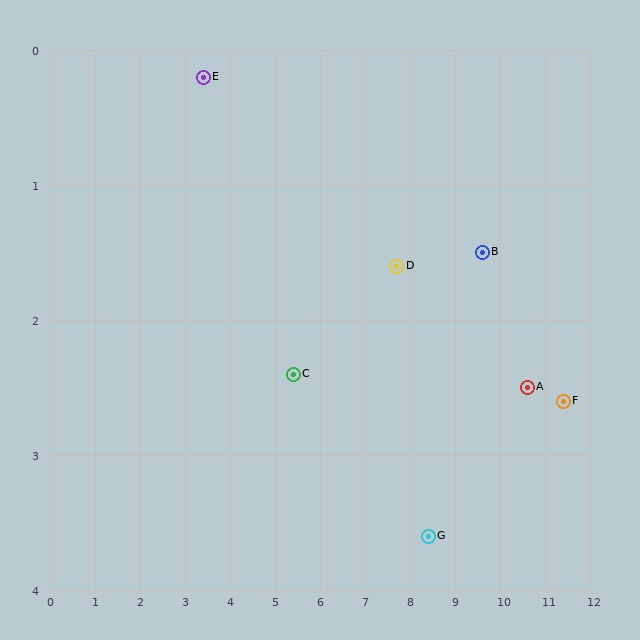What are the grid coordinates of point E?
Point E is at approximately (3.4, 0.2).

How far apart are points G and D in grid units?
Points G and D are about 2.1 grid units apart.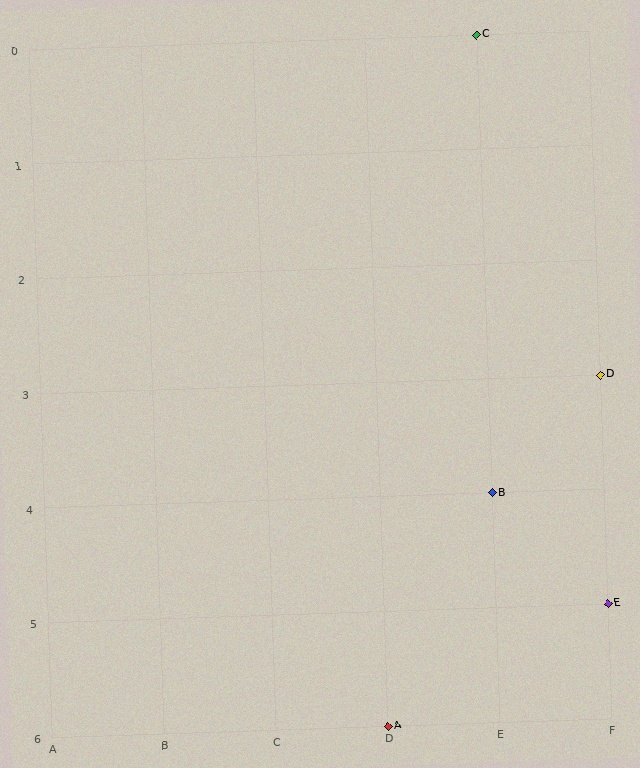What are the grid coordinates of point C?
Point C is at grid coordinates (E, 0).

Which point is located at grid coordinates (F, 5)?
Point E is at (F, 5).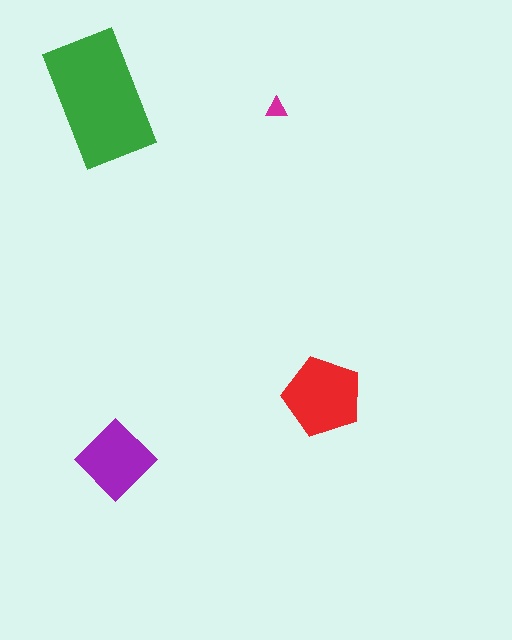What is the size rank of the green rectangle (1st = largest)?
1st.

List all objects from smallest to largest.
The magenta triangle, the purple diamond, the red pentagon, the green rectangle.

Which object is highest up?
The green rectangle is topmost.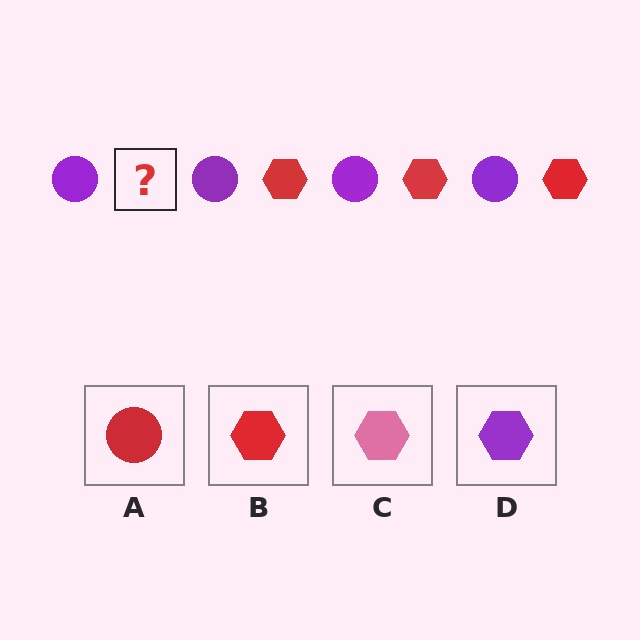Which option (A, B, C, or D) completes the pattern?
B.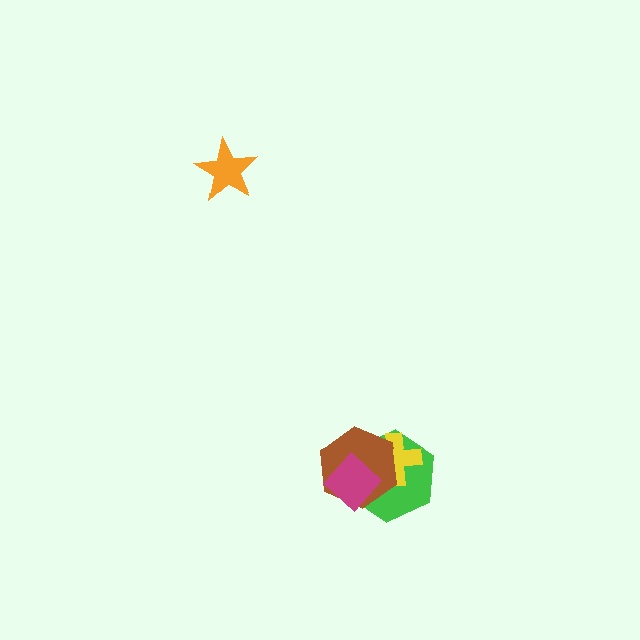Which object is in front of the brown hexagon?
The magenta diamond is in front of the brown hexagon.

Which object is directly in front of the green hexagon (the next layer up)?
The yellow cross is directly in front of the green hexagon.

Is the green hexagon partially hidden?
Yes, it is partially covered by another shape.